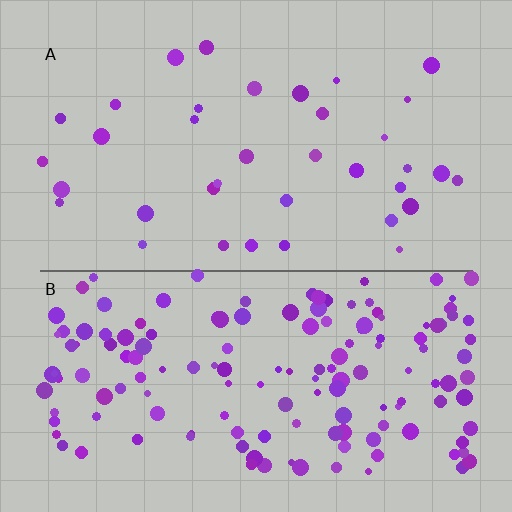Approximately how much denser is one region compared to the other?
Approximately 4.1× — region B over region A.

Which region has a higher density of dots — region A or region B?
B (the bottom).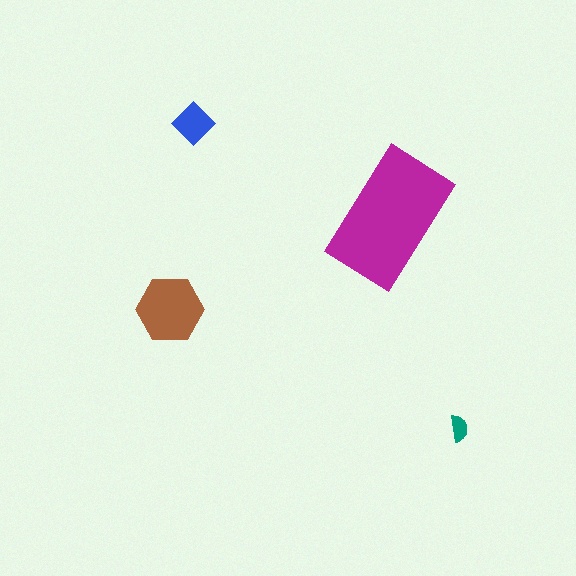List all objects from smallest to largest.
The teal semicircle, the blue diamond, the brown hexagon, the magenta rectangle.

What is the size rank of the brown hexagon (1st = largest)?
2nd.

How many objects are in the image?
There are 4 objects in the image.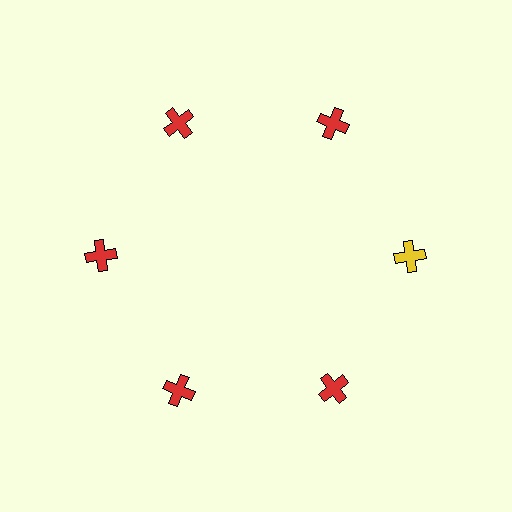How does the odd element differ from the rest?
It has a different color: yellow instead of red.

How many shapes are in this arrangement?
There are 6 shapes arranged in a ring pattern.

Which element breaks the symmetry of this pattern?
The yellow cross at roughly the 3 o'clock position breaks the symmetry. All other shapes are red crosses.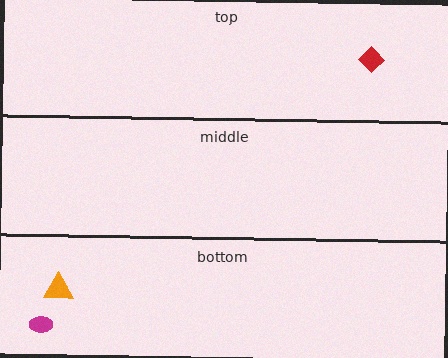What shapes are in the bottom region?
The magenta ellipse, the orange triangle.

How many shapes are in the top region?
1.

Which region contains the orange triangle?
The bottom region.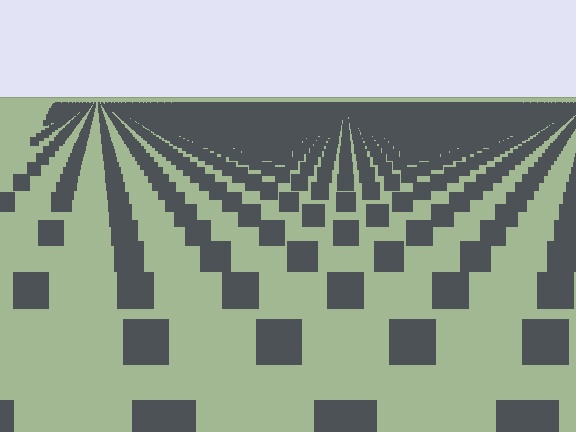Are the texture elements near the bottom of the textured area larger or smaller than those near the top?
Larger. Near the bottom, elements are closer to the viewer and appear at a bigger on-screen size.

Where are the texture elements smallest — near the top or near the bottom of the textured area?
Near the top.